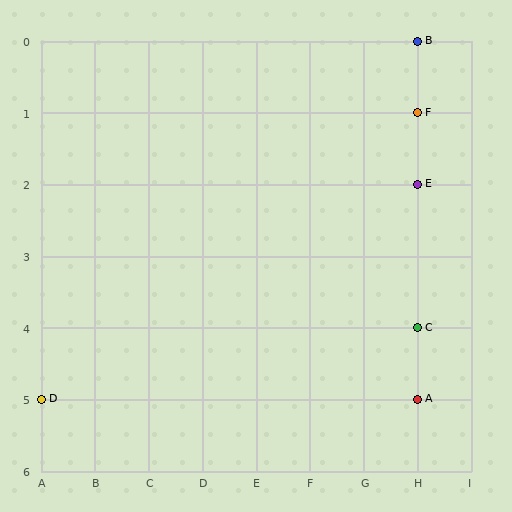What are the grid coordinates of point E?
Point E is at grid coordinates (H, 2).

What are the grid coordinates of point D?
Point D is at grid coordinates (A, 5).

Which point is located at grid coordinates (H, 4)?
Point C is at (H, 4).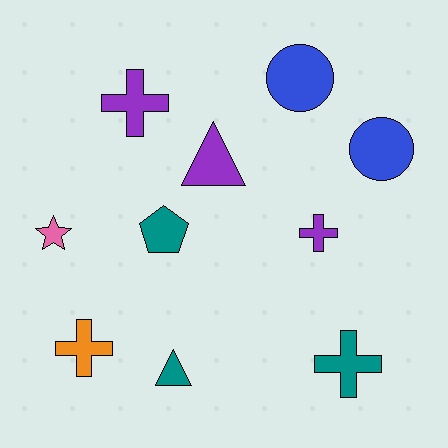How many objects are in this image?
There are 10 objects.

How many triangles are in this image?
There are 2 triangles.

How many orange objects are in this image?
There is 1 orange object.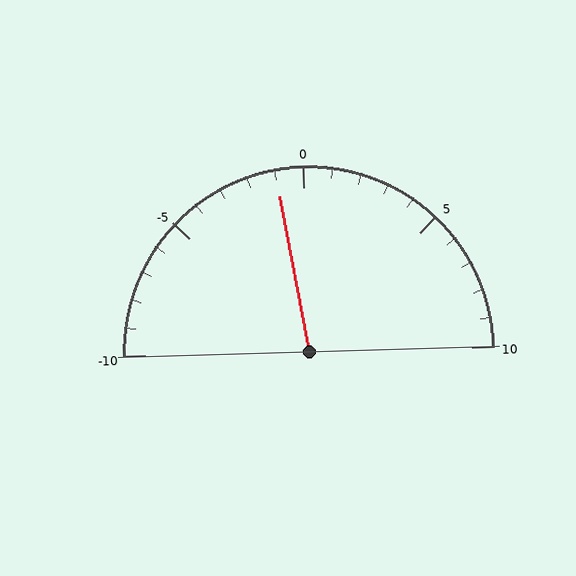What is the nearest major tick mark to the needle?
The nearest major tick mark is 0.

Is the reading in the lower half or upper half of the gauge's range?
The reading is in the lower half of the range (-10 to 10).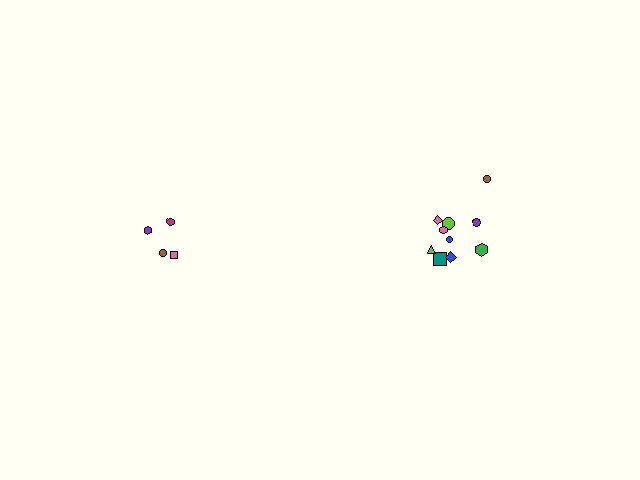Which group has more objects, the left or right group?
The right group.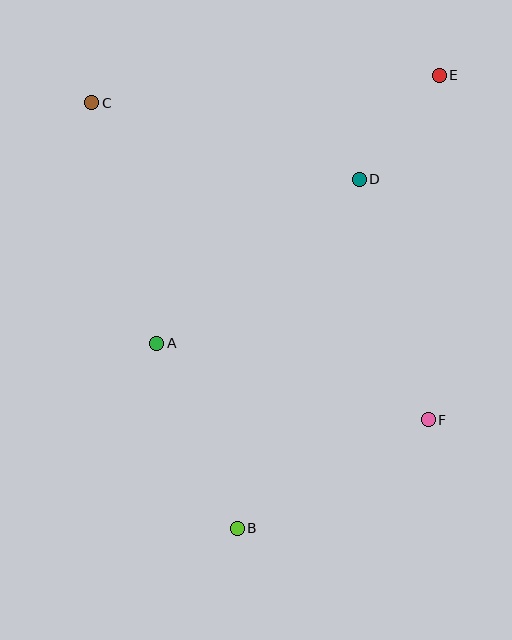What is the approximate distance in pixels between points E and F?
The distance between E and F is approximately 345 pixels.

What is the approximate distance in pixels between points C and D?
The distance between C and D is approximately 278 pixels.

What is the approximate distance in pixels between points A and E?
The distance between A and E is approximately 389 pixels.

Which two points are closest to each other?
Points D and E are closest to each other.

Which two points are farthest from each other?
Points B and E are farthest from each other.